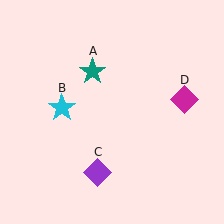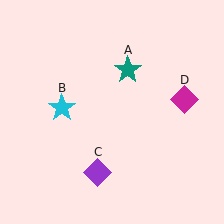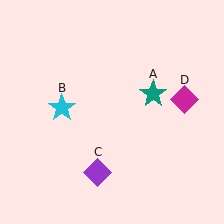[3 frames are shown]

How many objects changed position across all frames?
1 object changed position: teal star (object A).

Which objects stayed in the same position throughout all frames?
Cyan star (object B) and purple diamond (object C) and magenta diamond (object D) remained stationary.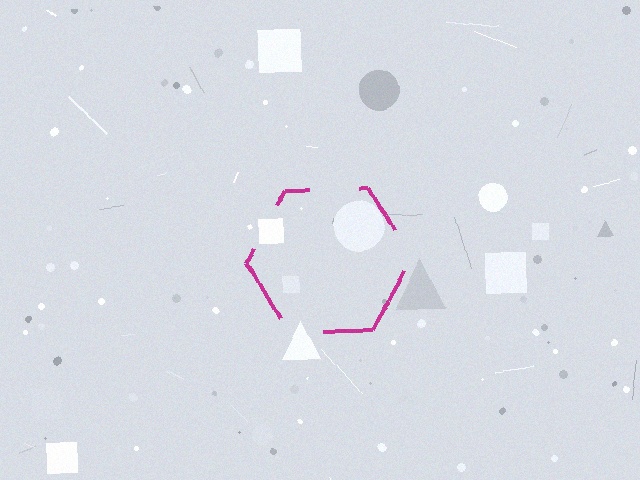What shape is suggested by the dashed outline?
The dashed outline suggests a hexagon.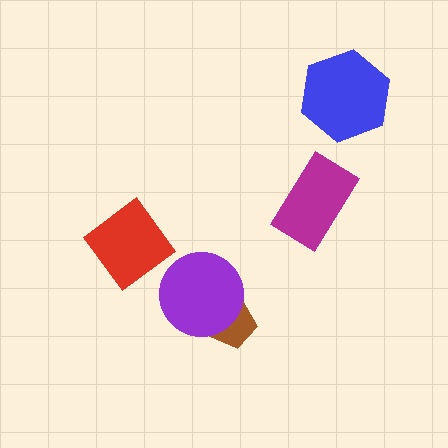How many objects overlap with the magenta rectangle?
0 objects overlap with the magenta rectangle.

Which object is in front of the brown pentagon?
The purple circle is in front of the brown pentagon.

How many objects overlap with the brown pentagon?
1 object overlaps with the brown pentagon.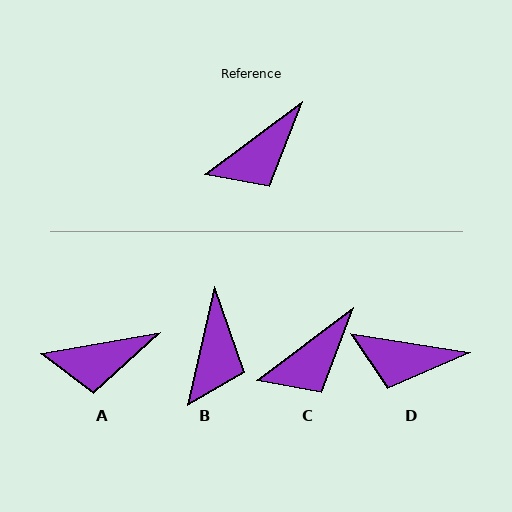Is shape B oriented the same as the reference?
No, it is off by about 40 degrees.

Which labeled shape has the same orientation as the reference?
C.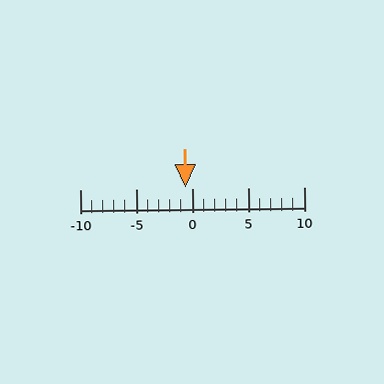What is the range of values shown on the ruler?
The ruler shows values from -10 to 10.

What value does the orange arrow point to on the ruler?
The orange arrow points to approximately -1.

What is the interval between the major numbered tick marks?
The major tick marks are spaced 5 units apart.